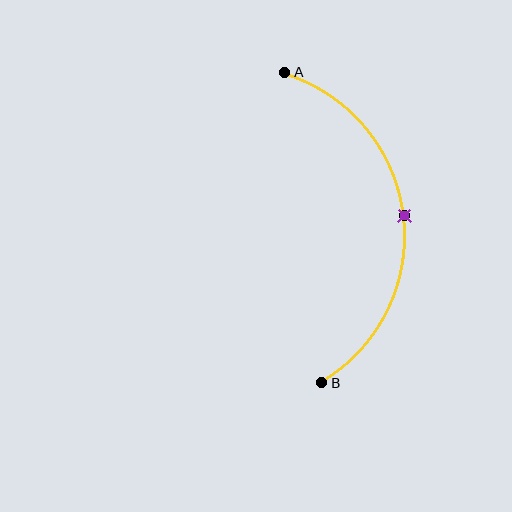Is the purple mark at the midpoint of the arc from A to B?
Yes. The purple mark lies on the arc at equal arc-length from both A and B — it is the arc midpoint.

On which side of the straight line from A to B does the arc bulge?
The arc bulges to the right of the straight line connecting A and B.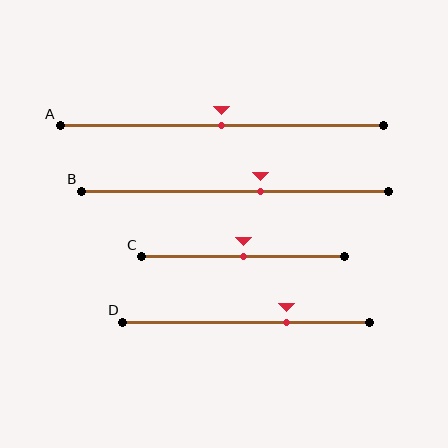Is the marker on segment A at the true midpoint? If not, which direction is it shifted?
Yes, the marker on segment A is at the true midpoint.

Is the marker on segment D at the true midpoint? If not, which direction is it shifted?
No, the marker on segment D is shifted to the right by about 16% of the segment length.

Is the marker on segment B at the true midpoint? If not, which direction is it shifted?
No, the marker on segment B is shifted to the right by about 8% of the segment length.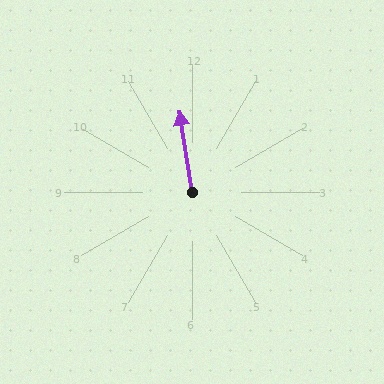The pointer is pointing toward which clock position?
Roughly 12 o'clock.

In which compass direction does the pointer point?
North.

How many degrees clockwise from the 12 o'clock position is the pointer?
Approximately 351 degrees.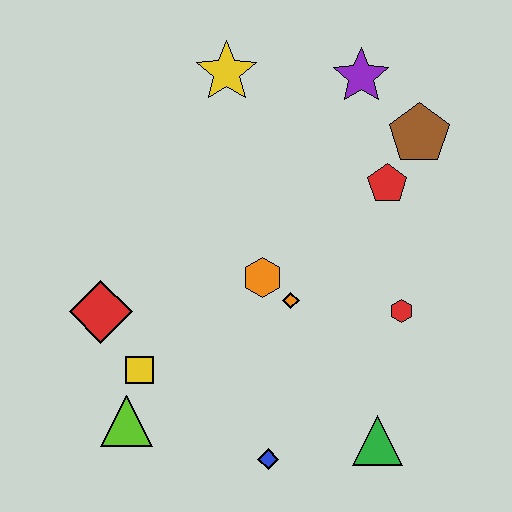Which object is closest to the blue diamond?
The green triangle is closest to the blue diamond.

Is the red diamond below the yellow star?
Yes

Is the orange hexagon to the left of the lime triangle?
No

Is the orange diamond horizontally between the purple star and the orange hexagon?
Yes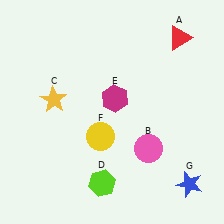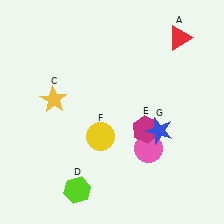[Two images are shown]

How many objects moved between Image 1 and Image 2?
3 objects moved between the two images.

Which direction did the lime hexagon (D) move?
The lime hexagon (D) moved left.